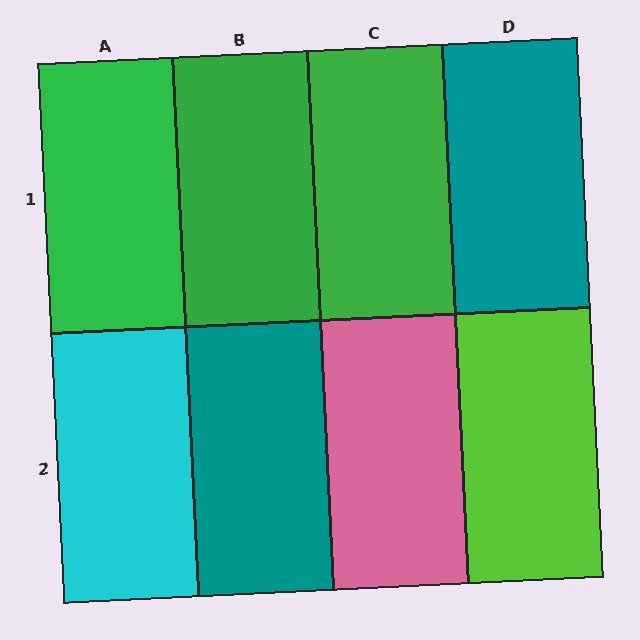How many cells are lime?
1 cell is lime.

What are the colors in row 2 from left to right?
Cyan, teal, pink, lime.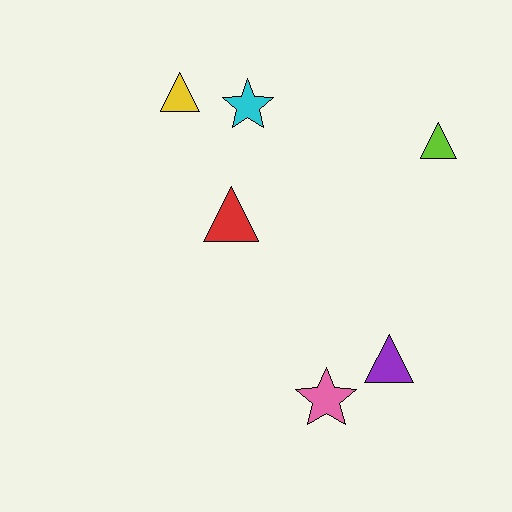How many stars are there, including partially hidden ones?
There are 2 stars.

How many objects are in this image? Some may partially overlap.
There are 6 objects.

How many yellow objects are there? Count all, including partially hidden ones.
There is 1 yellow object.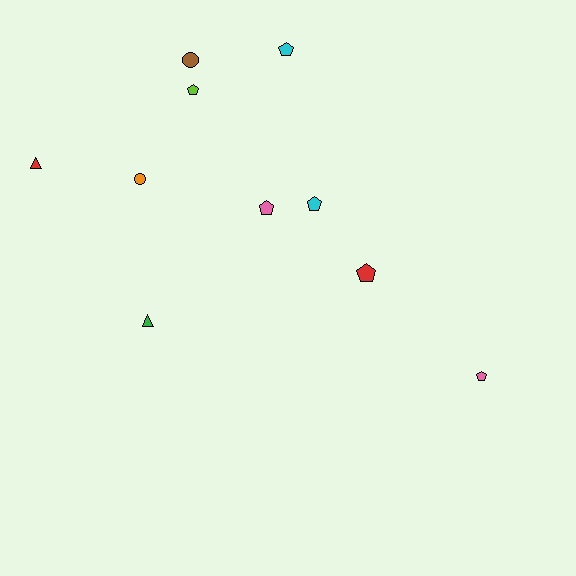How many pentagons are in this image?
There are 6 pentagons.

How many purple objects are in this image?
There are no purple objects.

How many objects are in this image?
There are 10 objects.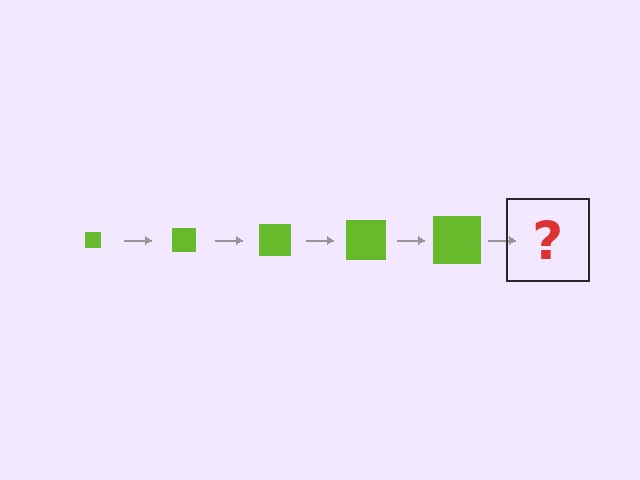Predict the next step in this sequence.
The next step is a lime square, larger than the previous one.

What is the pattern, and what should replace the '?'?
The pattern is that the square gets progressively larger each step. The '?' should be a lime square, larger than the previous one.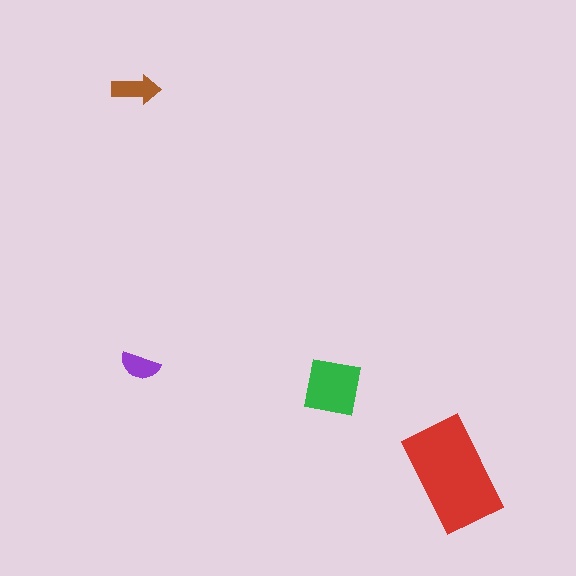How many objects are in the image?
There are 4 objects in the image.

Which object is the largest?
The red rectangle.